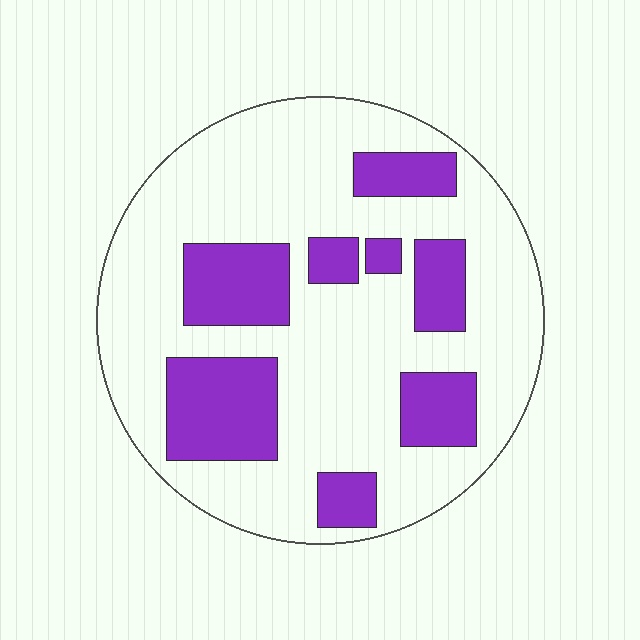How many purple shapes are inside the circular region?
8.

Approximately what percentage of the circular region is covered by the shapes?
Approximately 25%.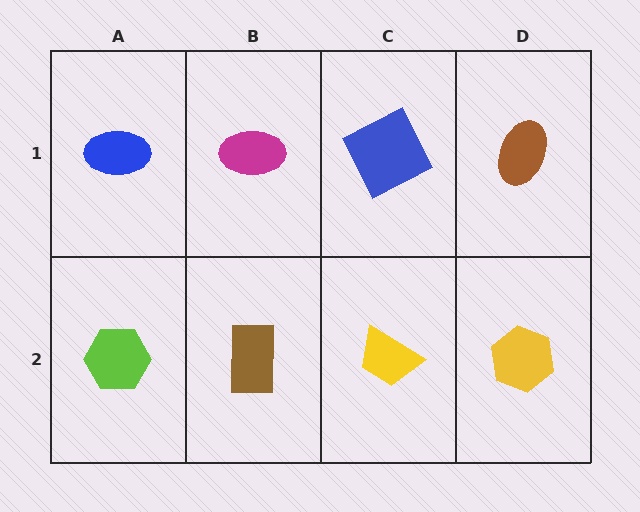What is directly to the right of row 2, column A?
A brown rectangle.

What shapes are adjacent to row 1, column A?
A lime hexagon (row 2, column A), a magenta ellipse (row 1, column B).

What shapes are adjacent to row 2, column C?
A blue square (row 1, column C), a brown rectangle (row 2, column B), a yellow hexagon (row 2, column D).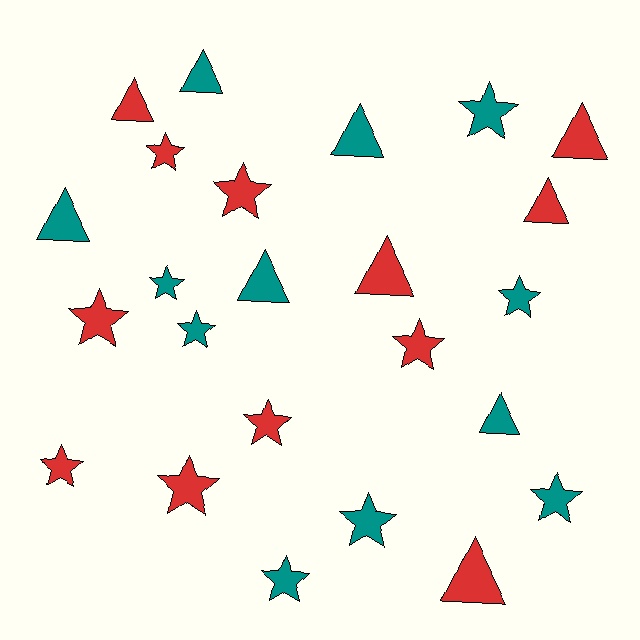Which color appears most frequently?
Teal, with 12 objects.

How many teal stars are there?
There are 7 teal stars.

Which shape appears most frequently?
Star, with 14 objects.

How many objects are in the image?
There are 24 objects.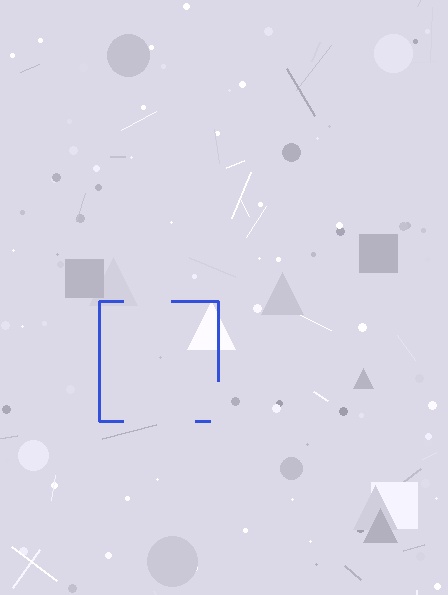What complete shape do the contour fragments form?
The contour fragments form a square.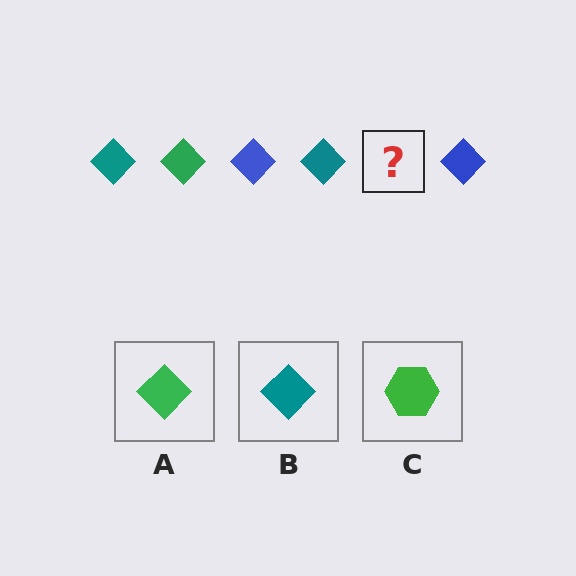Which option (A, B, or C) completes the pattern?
A.